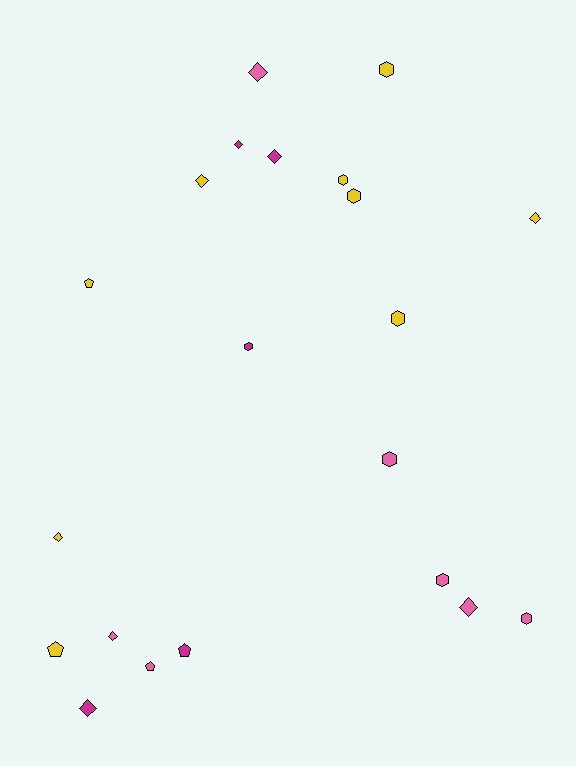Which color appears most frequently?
Yellow, with 9 objects.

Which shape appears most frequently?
Diamond, with 9 objects.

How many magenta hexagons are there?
There is 1 magenta hexagon.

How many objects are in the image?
There are 21 objects.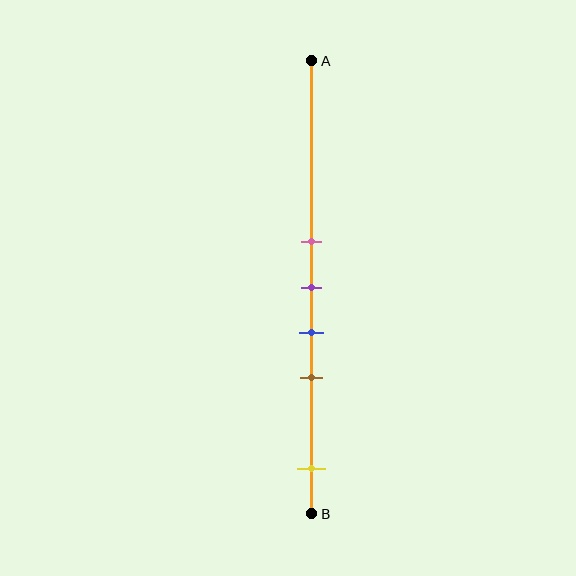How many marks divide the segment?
There are 5 marks dividing the segment.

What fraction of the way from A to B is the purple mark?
The purple mark is approximately 50% (0.5) of the way from A to B.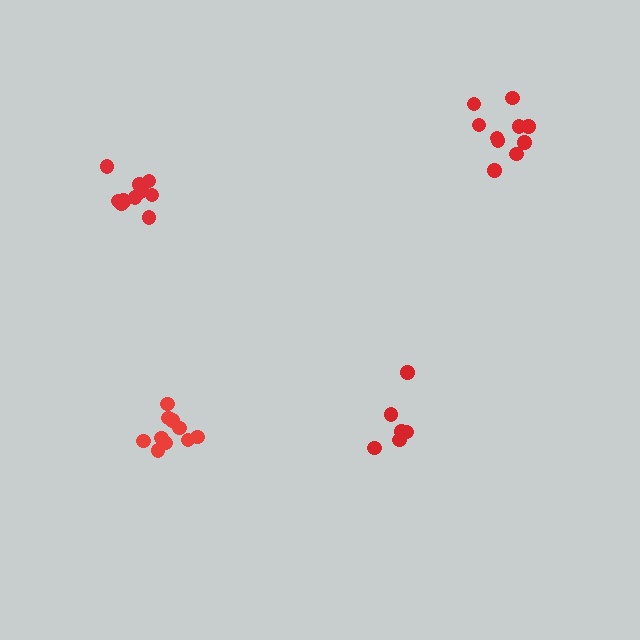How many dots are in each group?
Group 1: 12 dots, Group 2: 12 dots, Group 3: 10 dots, Group 4: 6 dots (40 total).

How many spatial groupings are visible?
There are 4 spatial groupings.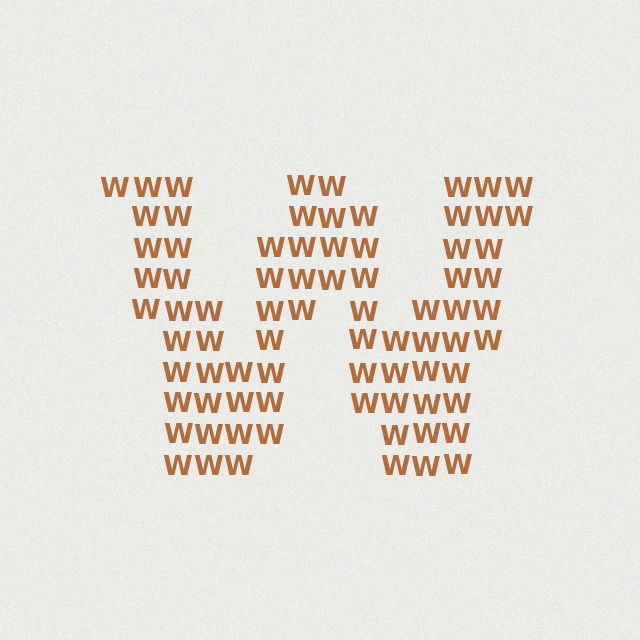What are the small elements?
The small elements are letter W's.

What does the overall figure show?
The overall figure shows the letter W.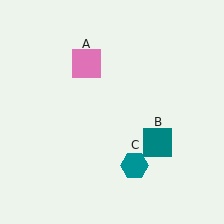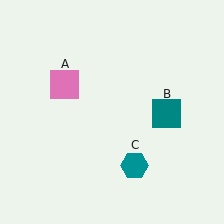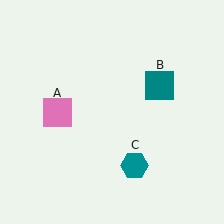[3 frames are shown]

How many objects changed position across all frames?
2 objects changed position: pink square (object A), teal square (object B).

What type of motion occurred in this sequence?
The pink square (object A), teal square (object B) rotated counterclockwise around the center of the scene.